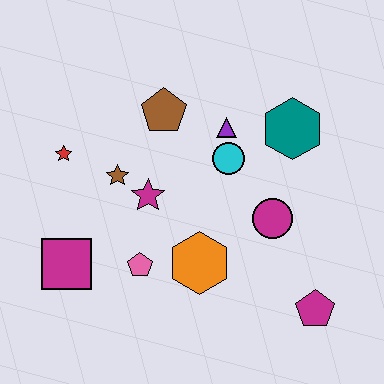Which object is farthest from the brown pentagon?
The magenta pentagon is farthest from the brown pentagon.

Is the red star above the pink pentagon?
Yes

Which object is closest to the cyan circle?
The purple triangle is closest to the cyan circle.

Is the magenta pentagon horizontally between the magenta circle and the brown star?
No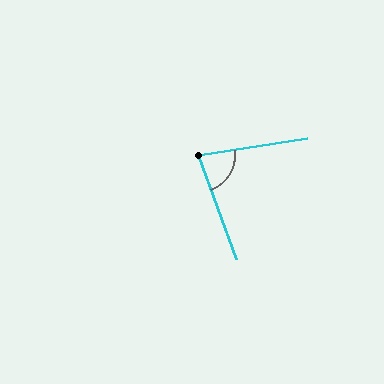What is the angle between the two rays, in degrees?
Approximately 78 degrees.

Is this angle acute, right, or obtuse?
It is acute.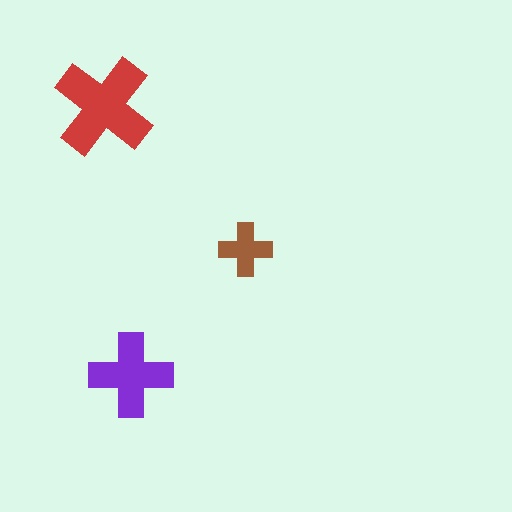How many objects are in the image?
There are 3 objects in the image.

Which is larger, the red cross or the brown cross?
The red one.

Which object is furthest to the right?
The brown cross is rightmost.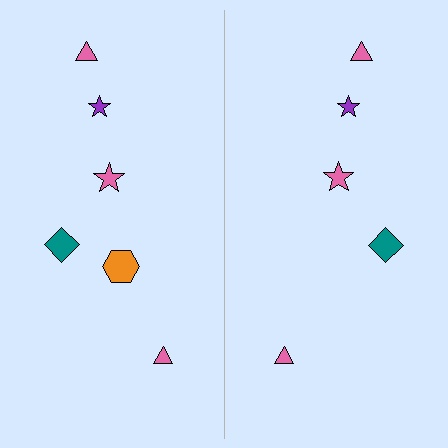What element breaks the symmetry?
A orange hexagon is missing from the right side.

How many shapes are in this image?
There are 11 shapes in this image.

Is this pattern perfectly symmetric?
No, the pattern is not perfectly symmetric. A orange hexagon is missing from the right side.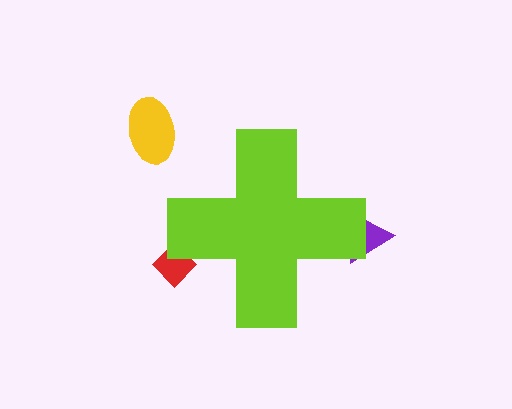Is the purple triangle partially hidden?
Yes, the purple triangle is partially hidden behind the lime cross.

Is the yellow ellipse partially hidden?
No, the yellow ellipse is fully visible.